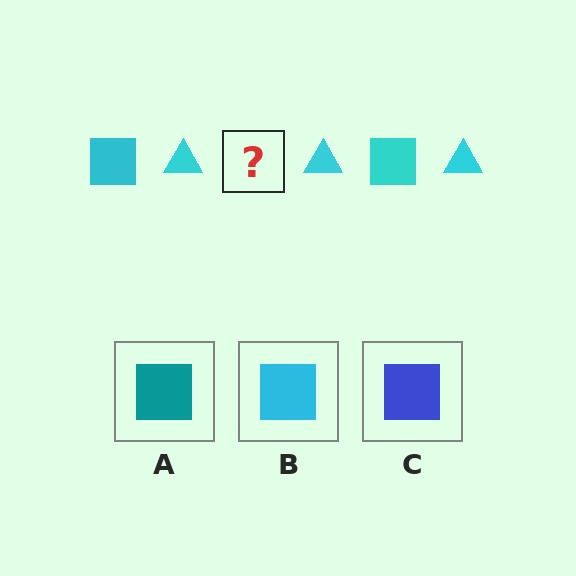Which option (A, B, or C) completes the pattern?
B.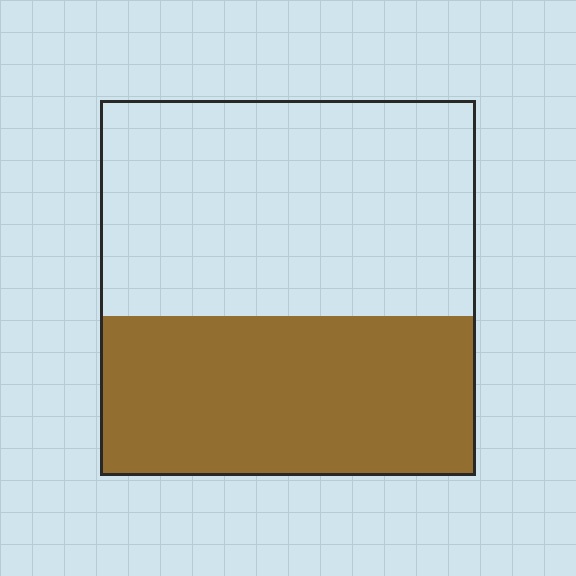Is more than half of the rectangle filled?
No.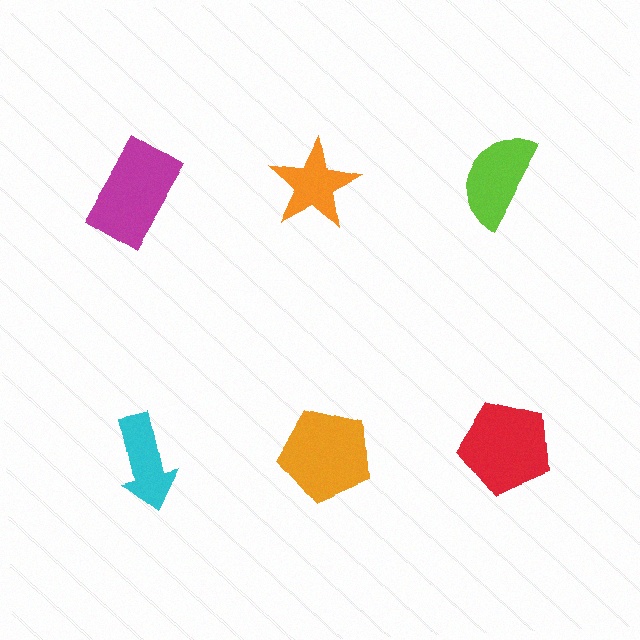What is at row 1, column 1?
A magenta rectangle.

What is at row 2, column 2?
An orange pentagon.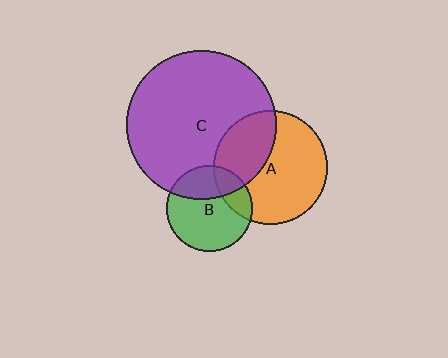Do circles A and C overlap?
Yes.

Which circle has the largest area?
Circle C (purple).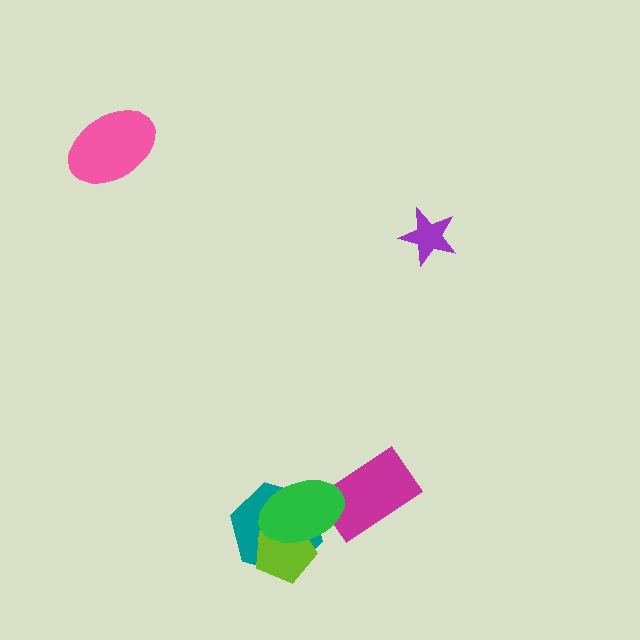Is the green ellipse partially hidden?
No, no other shape covers it.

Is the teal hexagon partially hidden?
Yes, it is partially covered by another shape.